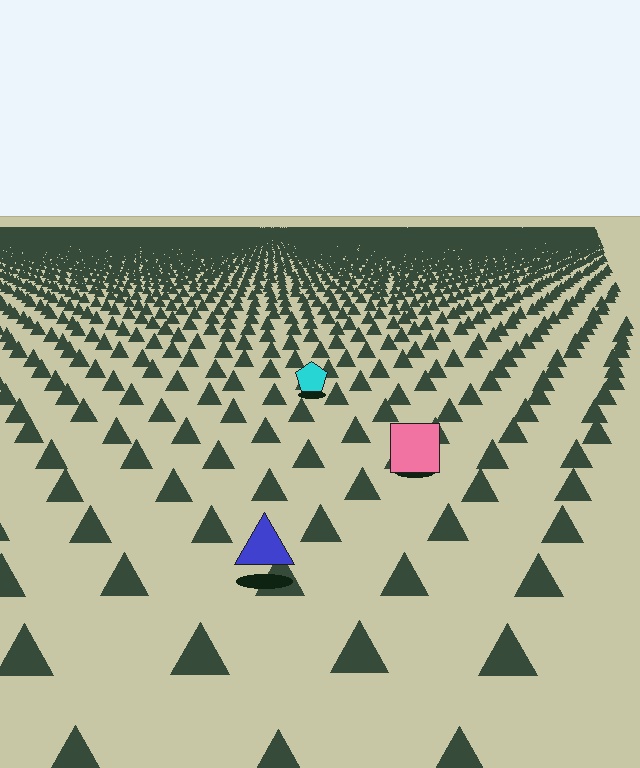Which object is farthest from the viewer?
The cyan pentagon is farthest from the viewer. It appears smaller and the ground texture around it is denser.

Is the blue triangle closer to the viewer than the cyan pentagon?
Yes. The blue triangle is closer — you can tell from the texture gradient: the ground texture is coarser near it.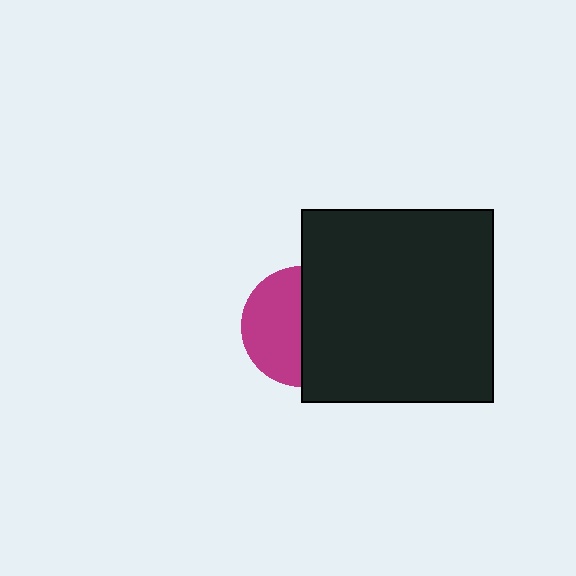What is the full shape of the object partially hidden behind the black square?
The partially hidden object is a magenta circle.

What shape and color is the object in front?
The object in front is a black square.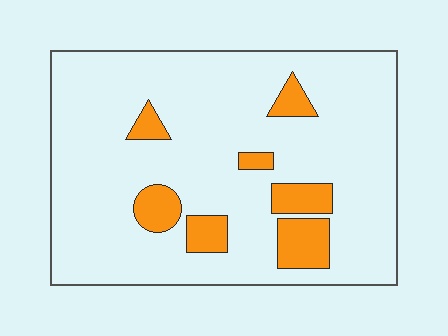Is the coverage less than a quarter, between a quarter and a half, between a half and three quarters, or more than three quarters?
Less than a quarter.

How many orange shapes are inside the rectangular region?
7.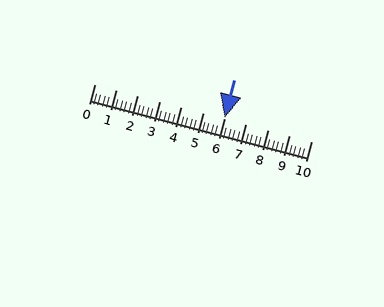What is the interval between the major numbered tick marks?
The major tick marks are spaced 1 units apart.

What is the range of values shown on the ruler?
The ruler shows values from 0 to 10.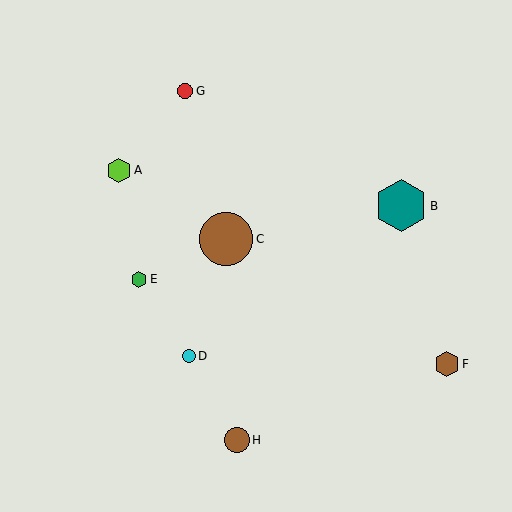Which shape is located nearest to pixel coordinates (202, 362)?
The cyan circle (labeled D) at (189, 356) is nearest to that location.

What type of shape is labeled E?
Shape E is a green hexagon.